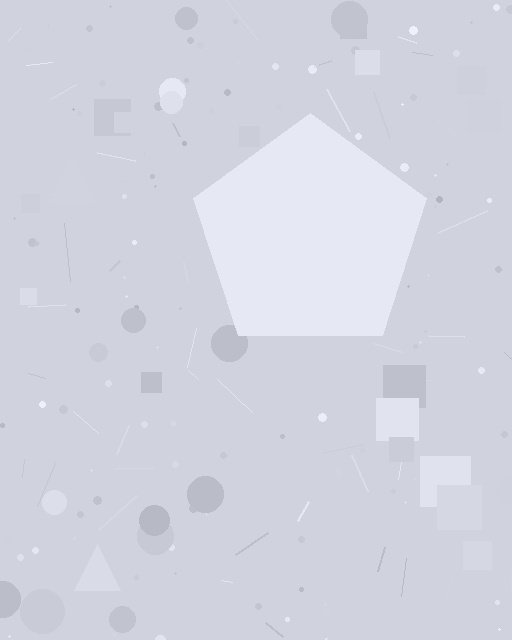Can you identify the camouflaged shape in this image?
The camouflaged shape is a pentagon.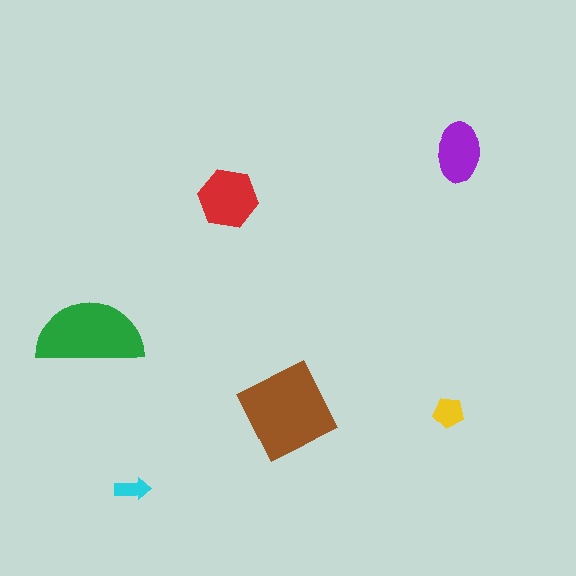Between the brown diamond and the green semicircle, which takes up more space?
The brown diamond.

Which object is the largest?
The brown diamond.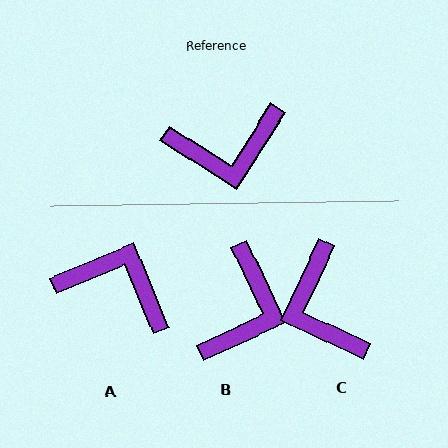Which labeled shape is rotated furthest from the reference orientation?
A, about 145 degrees away.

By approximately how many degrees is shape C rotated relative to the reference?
Approximately 82 degrees clockwise.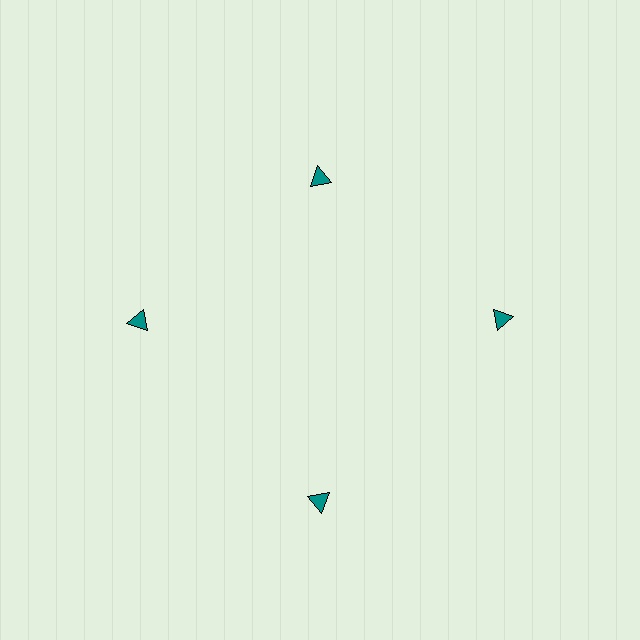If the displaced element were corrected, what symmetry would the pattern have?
It would have 4-fold rotational symmetry — the pattern would map onto itself every 90 degrees.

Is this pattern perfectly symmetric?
No. The 4 teal triangles are arranged in a ring, but one element near the 12 o'clock position is pulled inward toward the center, breaking the 4-fold rotational symmetry.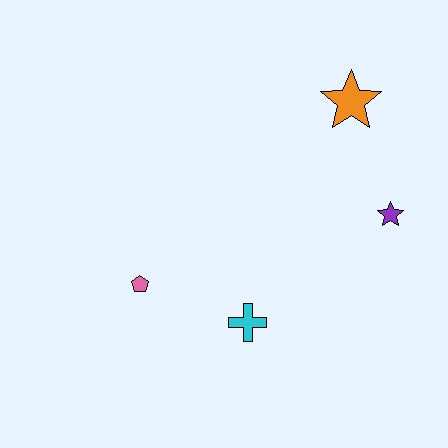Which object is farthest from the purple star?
The pink pentagon is farthest from the purple star.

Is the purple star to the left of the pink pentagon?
No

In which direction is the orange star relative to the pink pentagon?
The orange star is to the right of the pink pentagon.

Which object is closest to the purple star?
The orange star is closest to the purple star.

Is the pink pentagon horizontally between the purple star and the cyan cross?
No